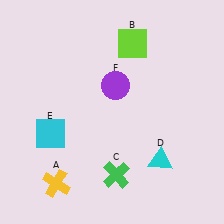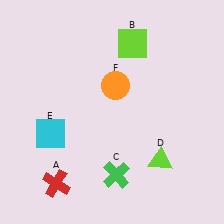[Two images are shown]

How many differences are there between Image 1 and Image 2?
There are 3 differences between the two images.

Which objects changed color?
A changed from yellow to red. D changed from cyan to lime. F changed from purple to orange.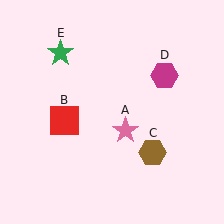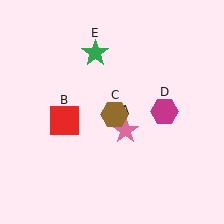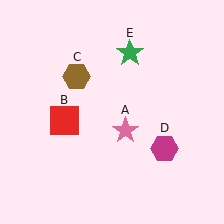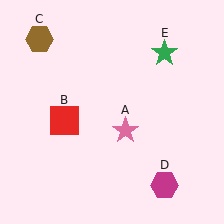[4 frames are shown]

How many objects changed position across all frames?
3 objects changed position: brown hexagon (object C), magenta hexagon (object D), green star (object E).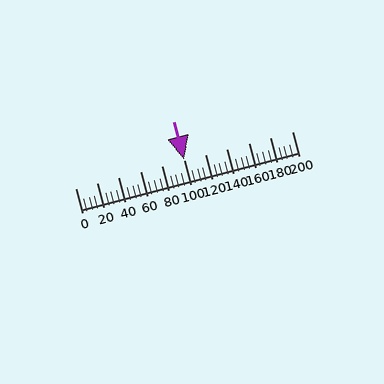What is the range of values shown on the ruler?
The ruler shows values from 0 to 200.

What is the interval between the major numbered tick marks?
The major tick marks are spaced 20 units apart.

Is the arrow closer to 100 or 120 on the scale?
The arrow is closer to 100.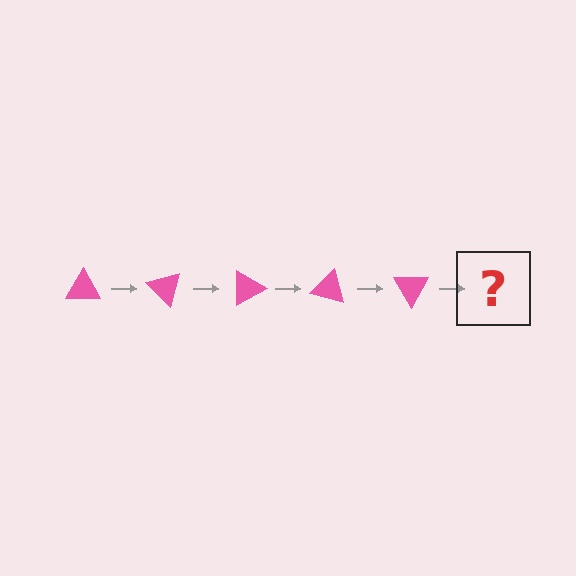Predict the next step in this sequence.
The next step is a pink triangle rotated 225 degrees.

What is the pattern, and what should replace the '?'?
The pattern is that the triangle rotates 45 degrees each step. The '?' should be a pink triangle rotated 225 degrees.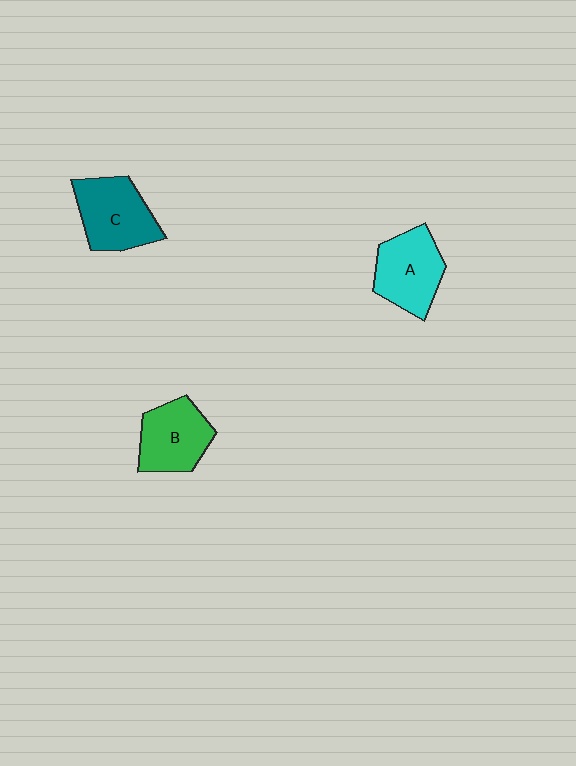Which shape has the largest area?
Shape C (teal).